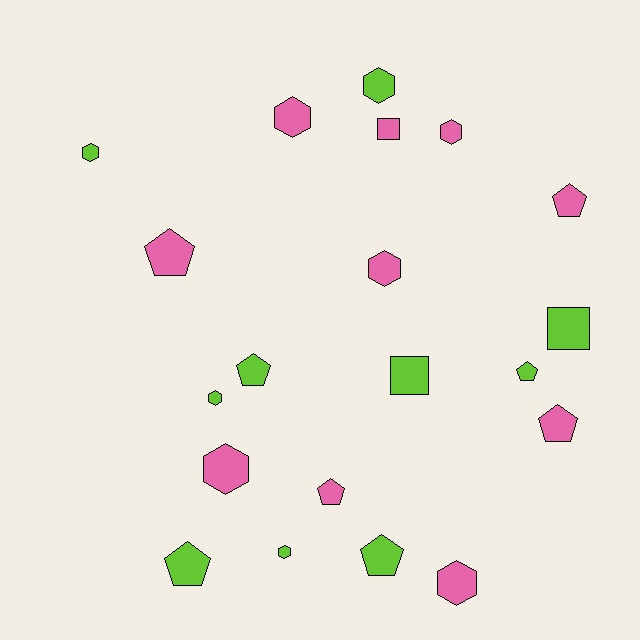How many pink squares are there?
There is 1 pink square.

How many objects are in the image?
There are 20 objects.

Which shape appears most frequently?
Hexagon, with 9 objects.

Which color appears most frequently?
Pink, with 10 objects.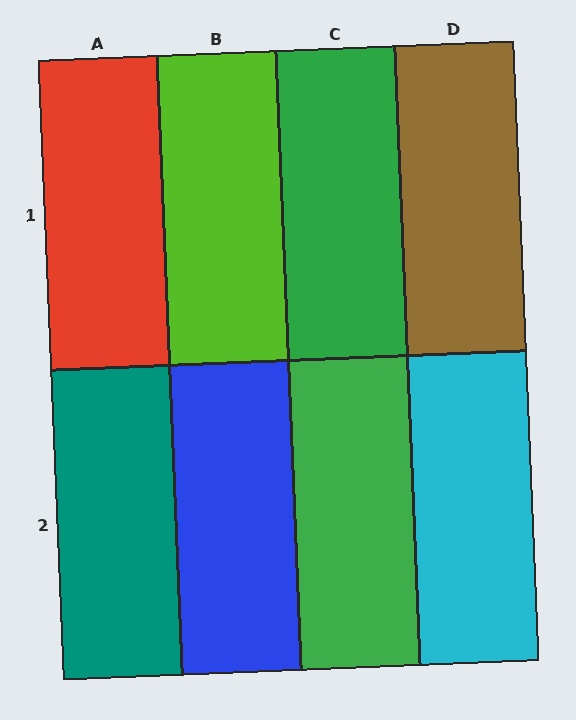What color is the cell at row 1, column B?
Lime.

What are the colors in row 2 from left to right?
Teal, blue, green, cyan.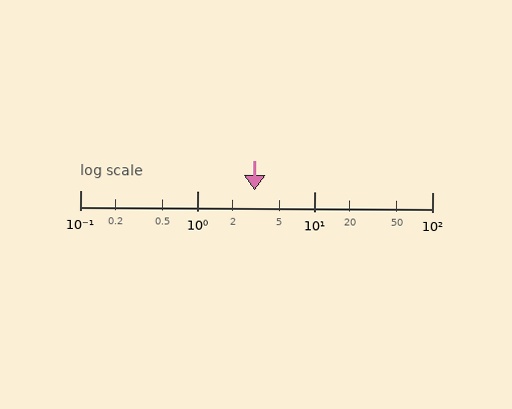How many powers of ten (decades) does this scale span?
The scale spans 3 decades, from 0.1 to 100.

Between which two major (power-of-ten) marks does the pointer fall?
The pointer is between 1 and 10.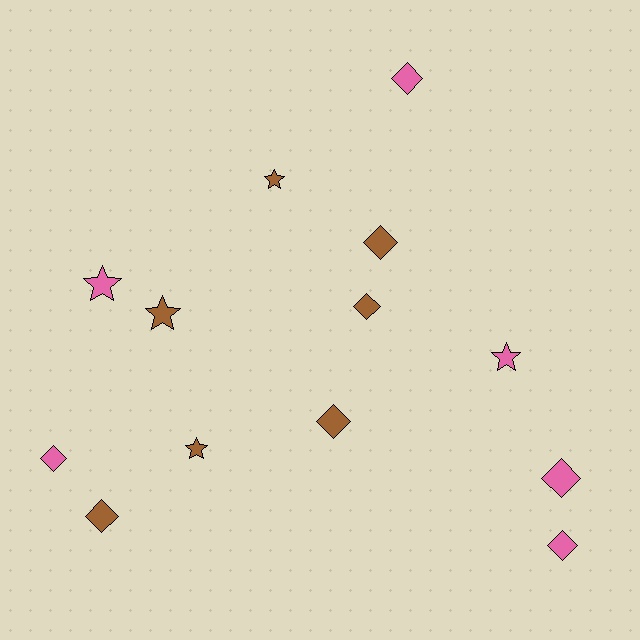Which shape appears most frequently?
Diamond, with 8 objects.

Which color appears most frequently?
Brown, with 7 objects.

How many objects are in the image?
There are 13 objects.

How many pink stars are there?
There are 2 pink stars.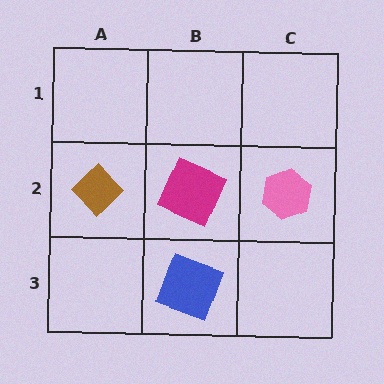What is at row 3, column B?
A blue square.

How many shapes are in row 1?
0 shapes.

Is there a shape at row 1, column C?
No, that cell is empty.